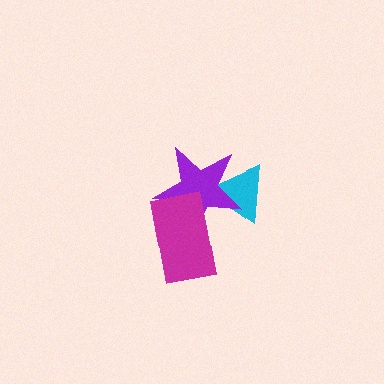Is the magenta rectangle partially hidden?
No, no other shape covers it.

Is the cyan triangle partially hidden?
Yes, it is partially covered by another shape.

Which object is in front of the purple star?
The magenta rectangle is in front of the purple star.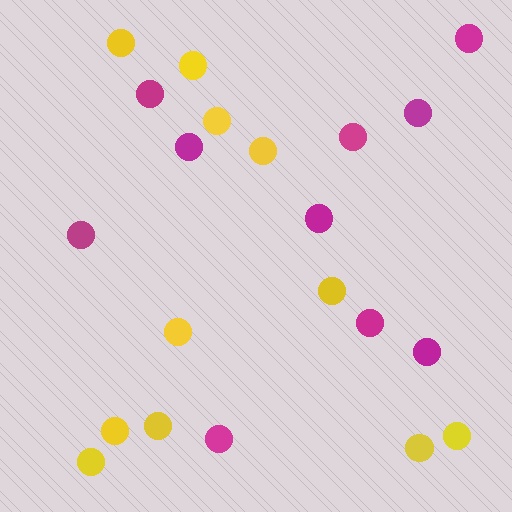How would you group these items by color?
There are 2 groups: one group of yellow circles (11) and one group of magenta circles (10).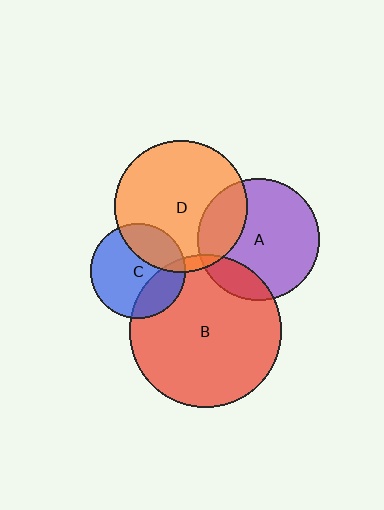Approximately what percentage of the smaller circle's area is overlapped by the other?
Approximately 15%.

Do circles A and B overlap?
Yes.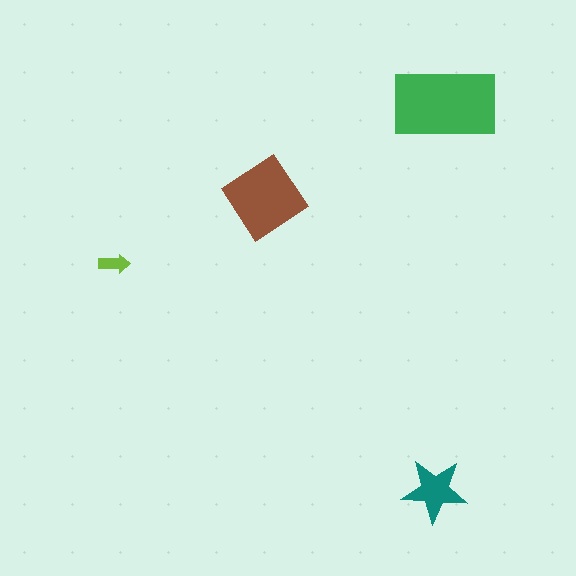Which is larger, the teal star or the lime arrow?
The teal star.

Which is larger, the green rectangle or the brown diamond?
The green rectangle.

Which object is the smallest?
The lime arrow.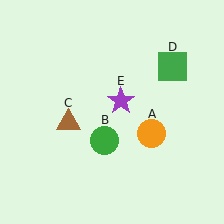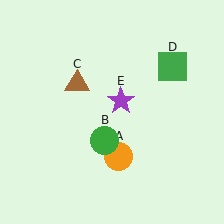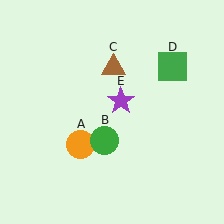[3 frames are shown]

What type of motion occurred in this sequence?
The orange circle (object A), brown triangle (object C) rotated clockwise around the center of the scene.